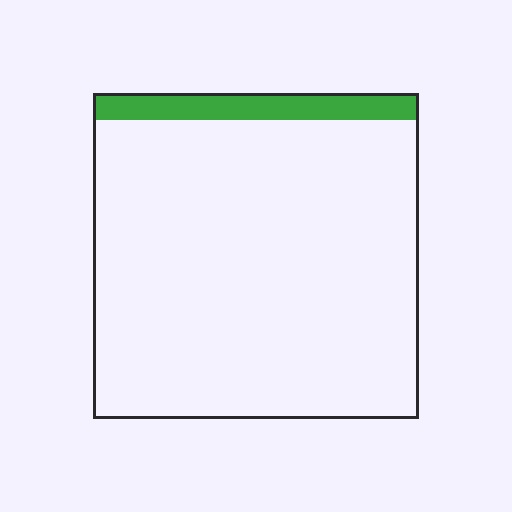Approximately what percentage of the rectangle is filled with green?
Approximately 10%.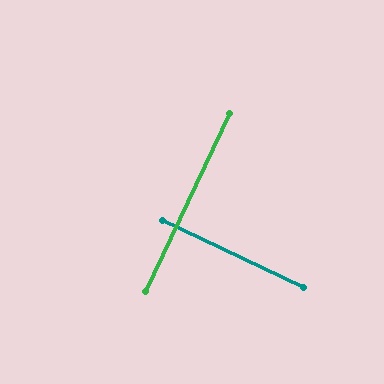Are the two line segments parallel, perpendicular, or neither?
Perpendicular — they meet at approximately 90°.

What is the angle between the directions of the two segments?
Approximately 90 degrees.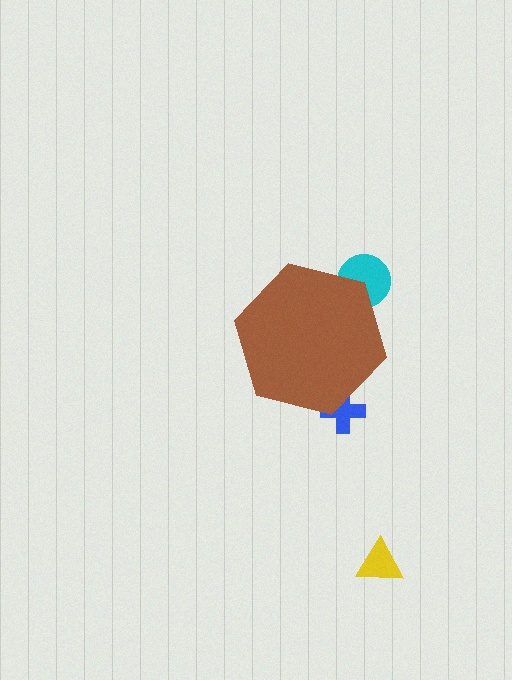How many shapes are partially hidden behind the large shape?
2 shapes are partially hidden.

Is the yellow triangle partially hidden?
No, the yellow triangle is fully visible.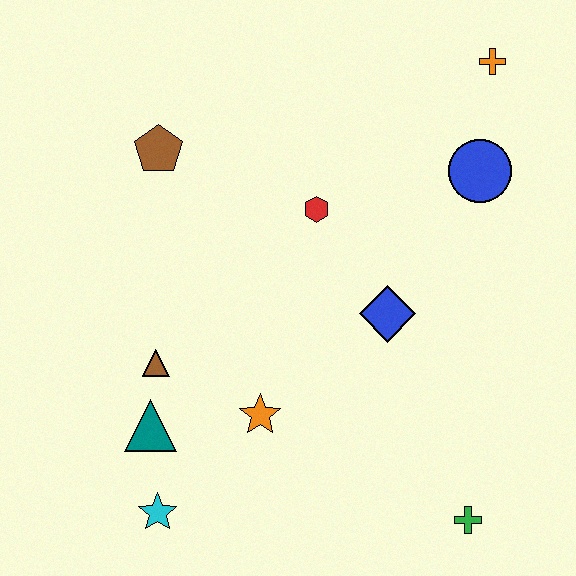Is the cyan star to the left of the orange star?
Yes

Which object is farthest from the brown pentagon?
The green cross is farthest from the brown pentagon.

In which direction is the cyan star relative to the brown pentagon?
The cyan star is below the brown pentagon.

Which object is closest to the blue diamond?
The red hexagon is closest to the blue diamond.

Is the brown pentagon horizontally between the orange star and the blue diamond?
No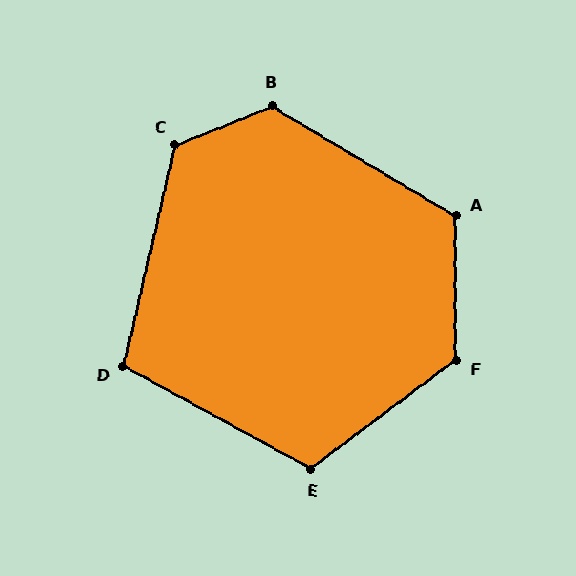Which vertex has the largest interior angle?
B, at approximately 127 degrees.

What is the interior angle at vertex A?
Approximately 121 degrees (obtuse).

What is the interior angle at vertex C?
Approximately 125 degrees (obtuse).